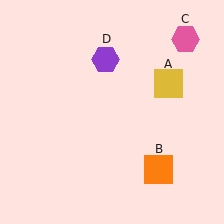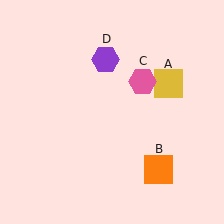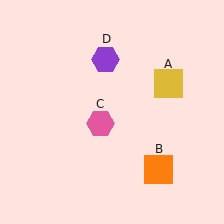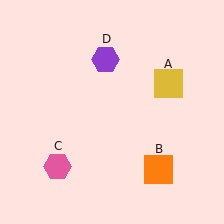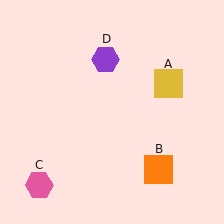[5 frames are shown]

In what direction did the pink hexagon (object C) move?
The pink hexagon (object C) moved down and to the left.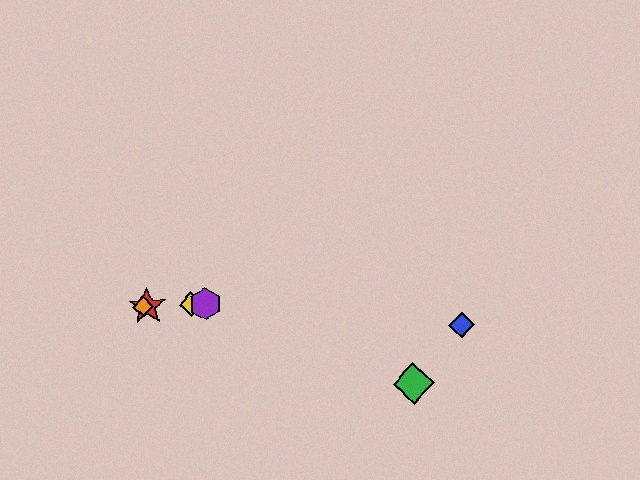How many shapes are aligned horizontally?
4 shapes (the red star, the yellow diamond, the purple hexagon, the orange diamond) are aligned horizontally.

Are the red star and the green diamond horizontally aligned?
No, the red star is at y≈306 and the green diamond is at y≈383.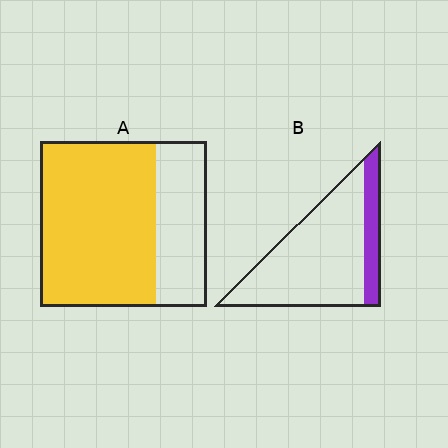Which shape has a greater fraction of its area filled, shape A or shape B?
Shape A.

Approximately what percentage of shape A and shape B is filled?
A is approximately 70% and B is approximately 20%.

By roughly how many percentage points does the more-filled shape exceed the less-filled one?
By roughly 50 percentage points (A over B).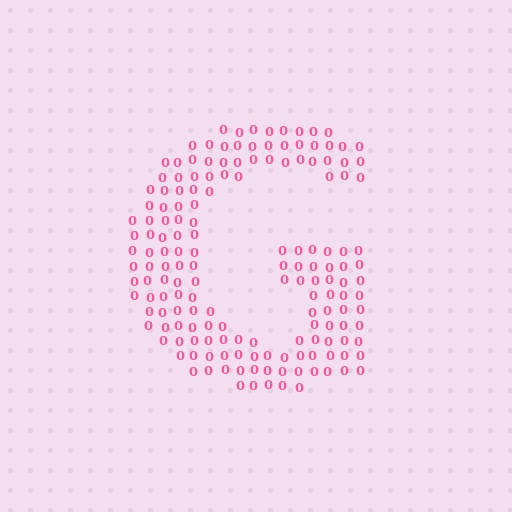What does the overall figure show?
The overall figure shows the letter G.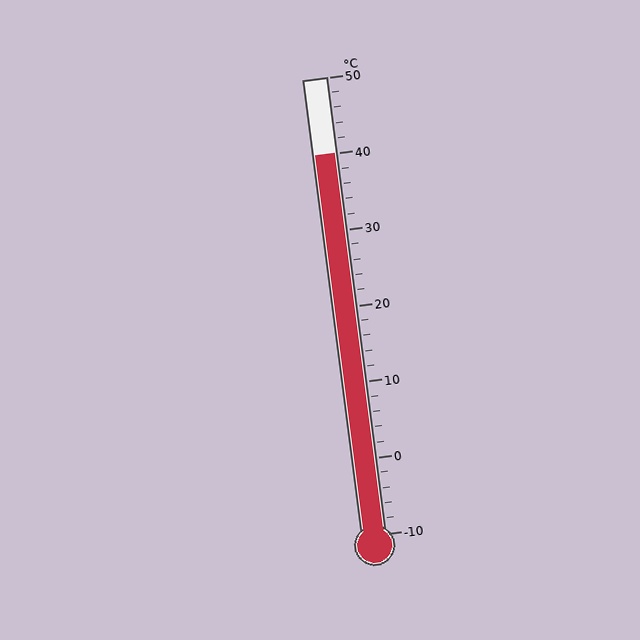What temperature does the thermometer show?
The thermometer shows approximately 40°C.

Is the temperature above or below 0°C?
The temperature is above 0°C.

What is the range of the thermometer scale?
The thermometer scale ranges from -10°C to 50°C.